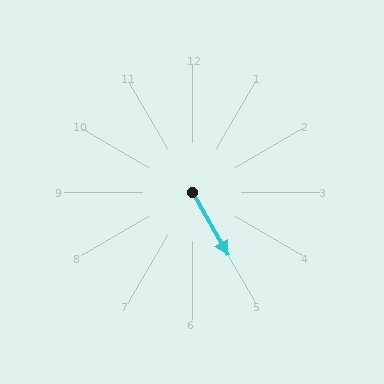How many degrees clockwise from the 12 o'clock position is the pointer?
Approximately 150 degrees.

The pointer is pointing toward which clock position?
Roughly 5 o'clock.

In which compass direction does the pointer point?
Southeast.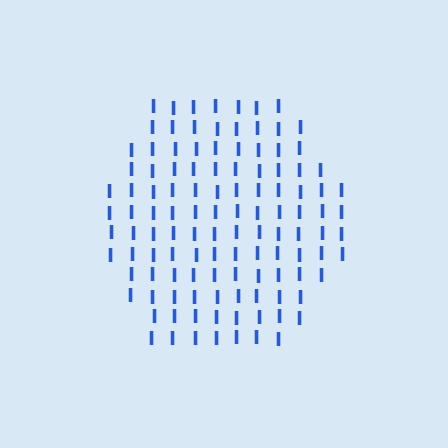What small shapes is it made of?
It is made of small letter I's.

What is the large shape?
The large shape is a hexagon.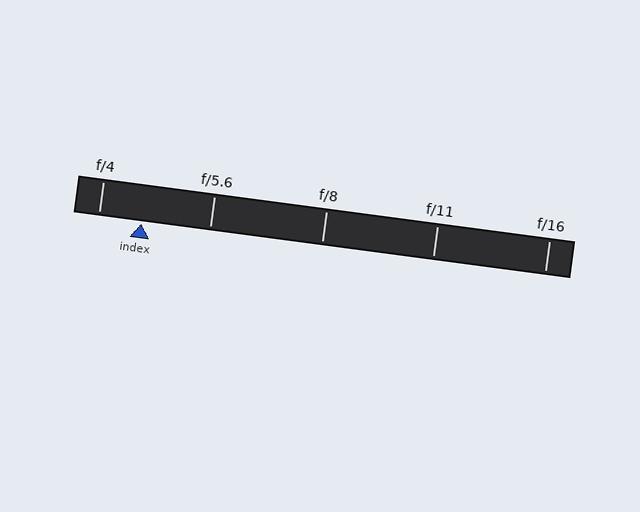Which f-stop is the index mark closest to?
The index mark is closest to f/4.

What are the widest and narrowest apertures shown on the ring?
The widest aperture shown is f/4 and the narrowest is f/16.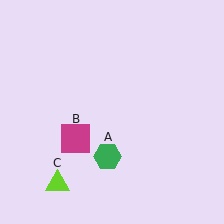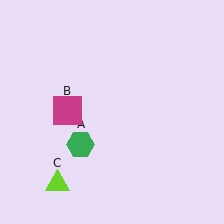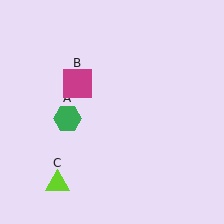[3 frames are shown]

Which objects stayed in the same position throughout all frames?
Lime triangle (object C) remained stationary.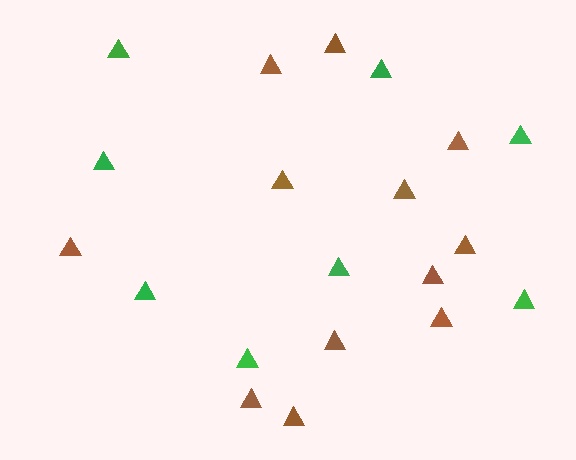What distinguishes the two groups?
There are 2 groups: one group of brown triangles (12) and one group of green triangles (8).